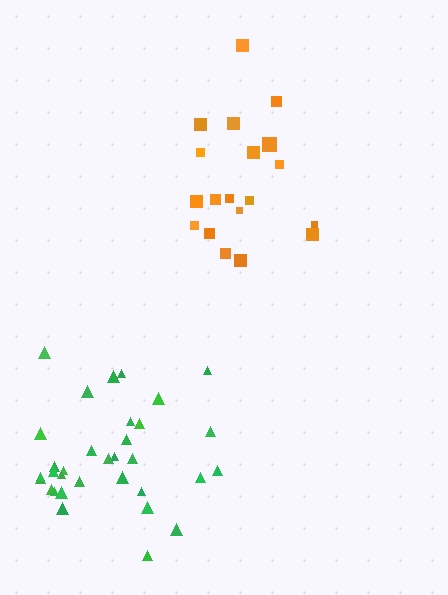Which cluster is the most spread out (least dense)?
Orange.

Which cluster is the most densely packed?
Green.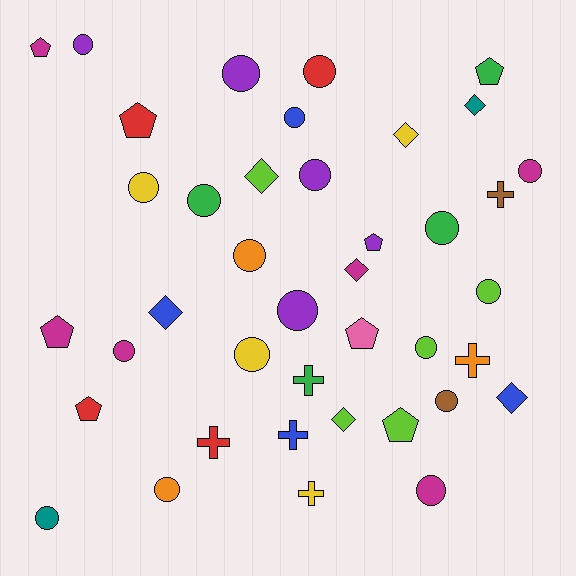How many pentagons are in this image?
There are 8 pentagons.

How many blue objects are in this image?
There are 4 blue objects.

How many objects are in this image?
There are 40 objects.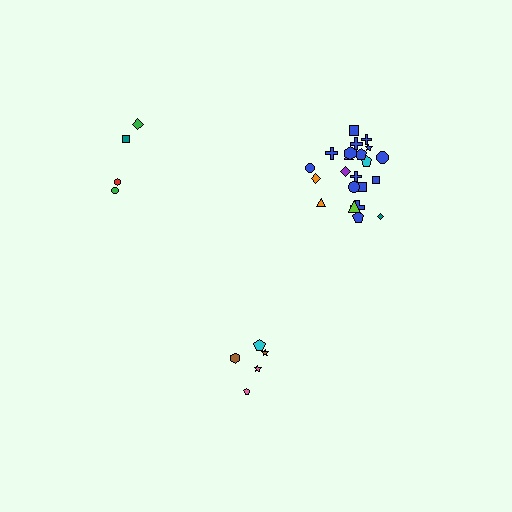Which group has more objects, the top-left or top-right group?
The top-right group.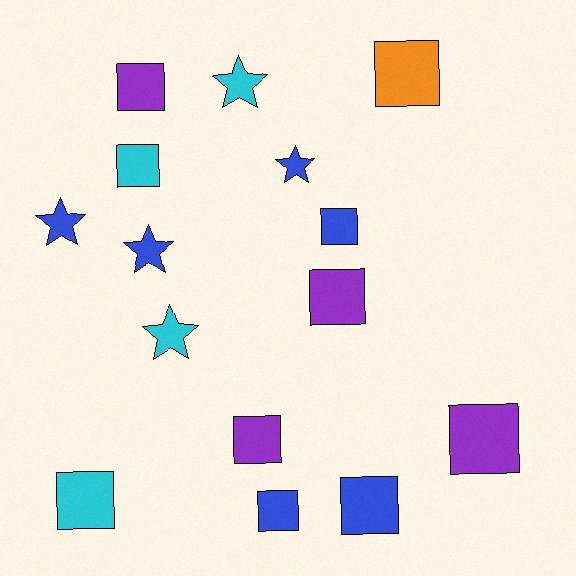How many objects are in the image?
There are 15 objects.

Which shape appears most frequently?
Square, with 10 objects.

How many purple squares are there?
There are 4 purple squares.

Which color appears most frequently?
Blue, with 6 objects.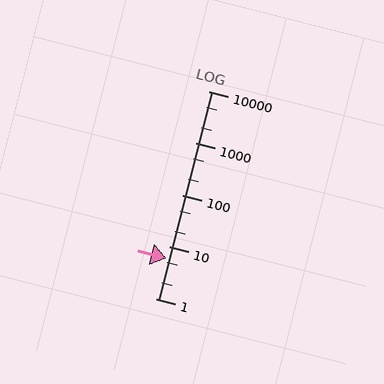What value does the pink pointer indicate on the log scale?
The pointer indicates approximately 5.9.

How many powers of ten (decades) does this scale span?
The scale spans 4 decades, from 1 to 10000.